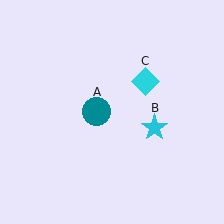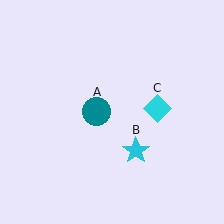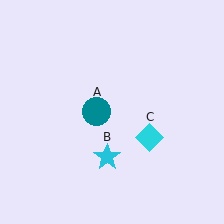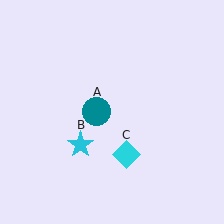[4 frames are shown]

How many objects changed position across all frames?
2 objects changed position: cyan star (object B), cyan diamond (object C).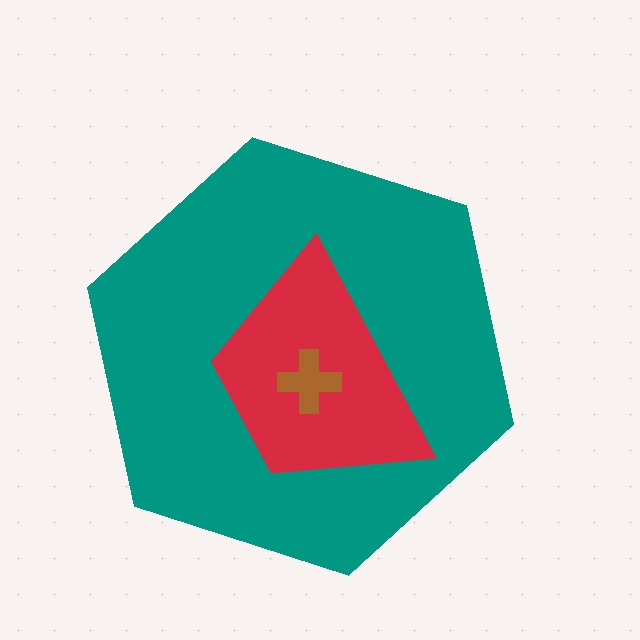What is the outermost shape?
The teal hexagon.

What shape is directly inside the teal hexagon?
The red trapezoid.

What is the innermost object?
The brown cross.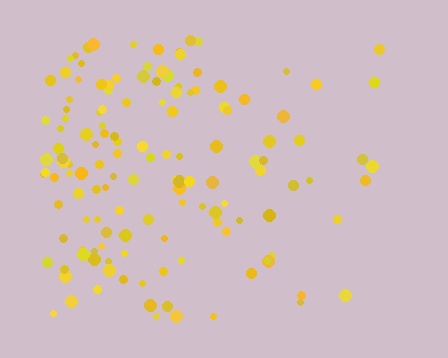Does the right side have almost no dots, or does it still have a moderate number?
Still a moderate number, just noticeably fewer than the left.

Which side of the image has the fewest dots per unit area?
The right.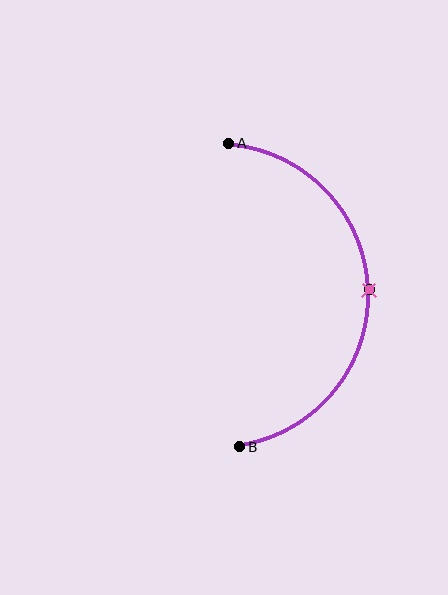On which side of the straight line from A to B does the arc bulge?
The arc bulges to the right of the straight line connecting A and B.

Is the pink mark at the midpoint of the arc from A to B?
Yes. The pink mark lies on the arc at equal arc-length from both A and B — it is the arc midpoint.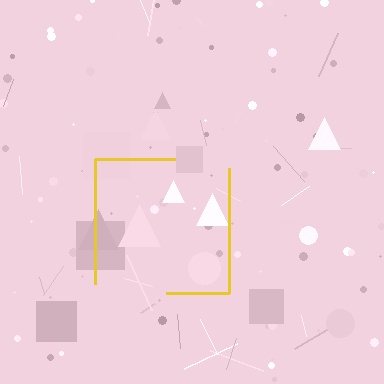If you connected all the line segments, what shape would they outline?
They would outline a square.